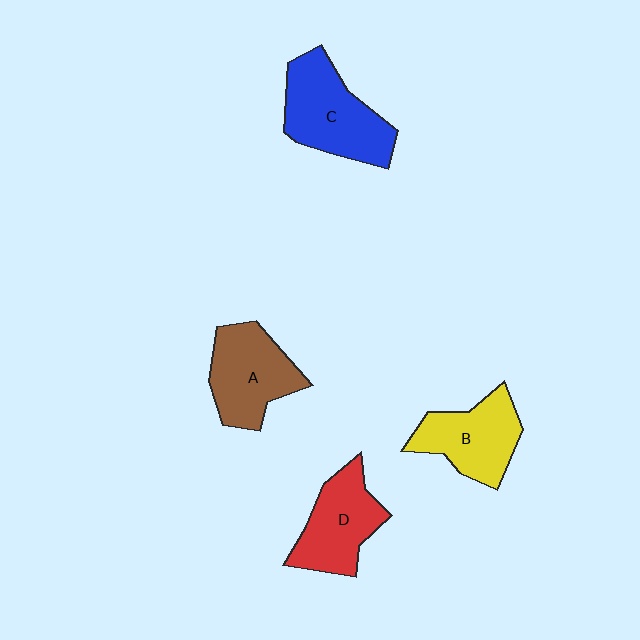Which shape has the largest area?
Shape C (blue).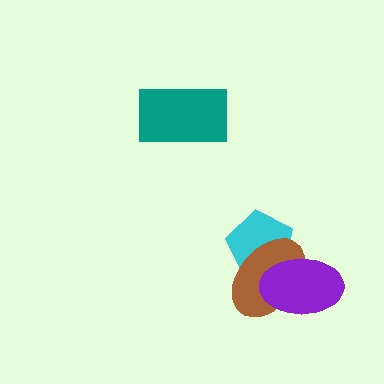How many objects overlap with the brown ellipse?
2 objects overlap with the brown ellipse.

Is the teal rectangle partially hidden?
No, no other shape covers it.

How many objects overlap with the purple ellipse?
2 objects overlap with the purple ellipse.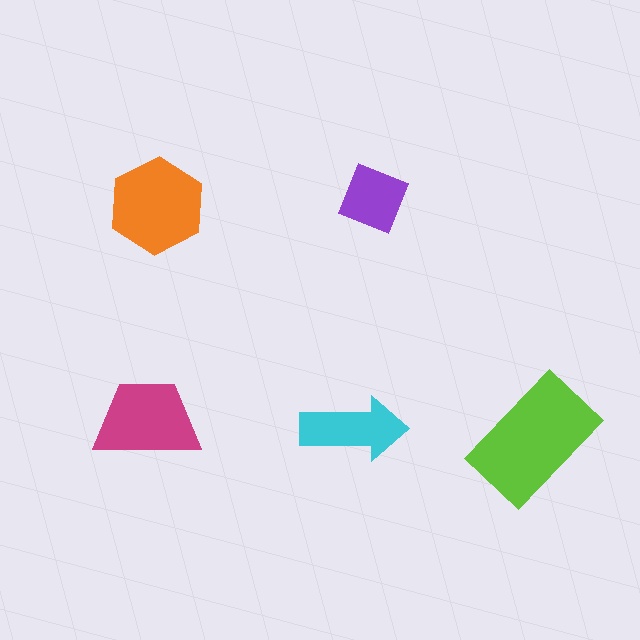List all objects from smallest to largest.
The purple diamond, the cyan arrow, the magenta trapezoid, the orange hexagon, the lime rectangle.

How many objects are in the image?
There are 5 objects in the image.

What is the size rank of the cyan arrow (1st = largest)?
4th.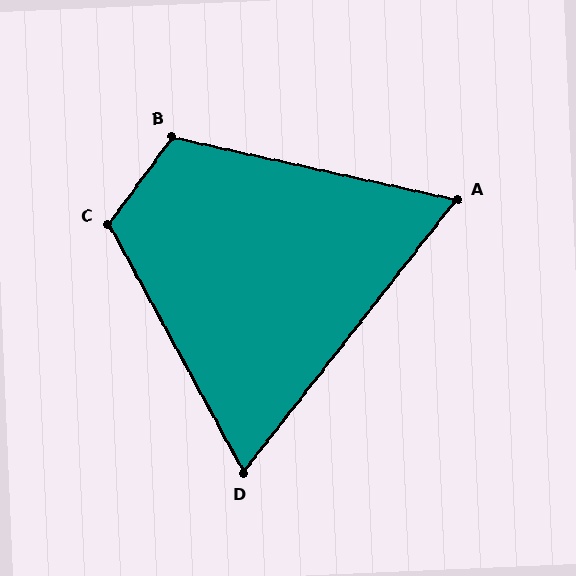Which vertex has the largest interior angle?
C, at approximately 115 degrees.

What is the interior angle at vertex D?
Approximately 66 degrees (acute).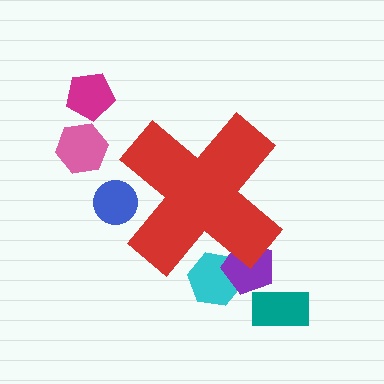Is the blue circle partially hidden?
Yes, the blue circle is partially hidden behind the red cross.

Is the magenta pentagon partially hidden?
No, the magenta pentagon is fully visible.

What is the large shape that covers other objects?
A red cross.